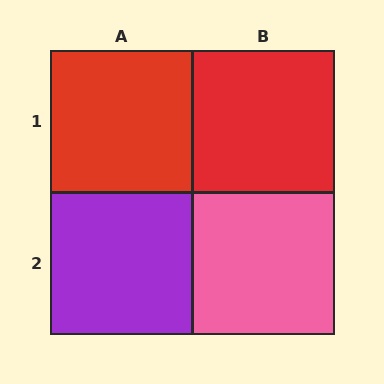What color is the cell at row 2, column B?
Pink.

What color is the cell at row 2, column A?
Purple.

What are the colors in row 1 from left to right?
Red, red.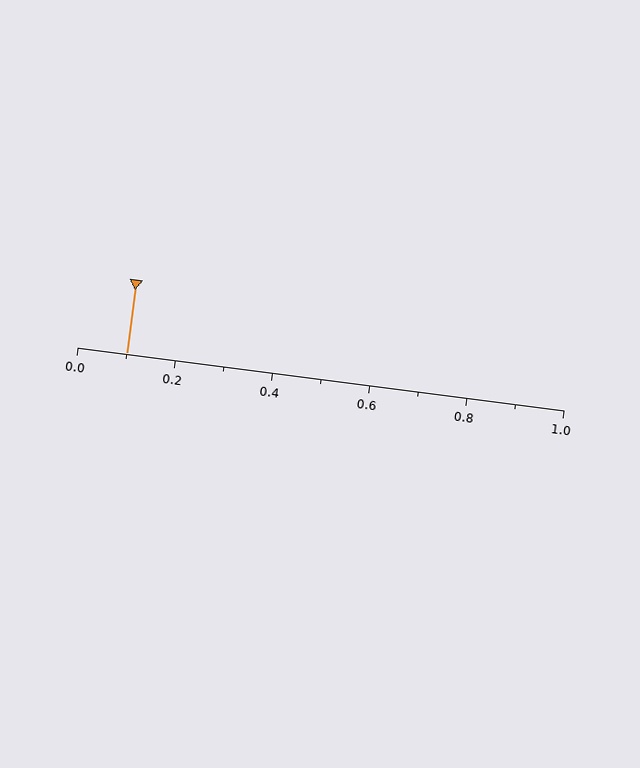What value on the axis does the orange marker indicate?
The marker indicates approximately 0.1.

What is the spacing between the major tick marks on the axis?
The major ticks are spaced 0.2 apart.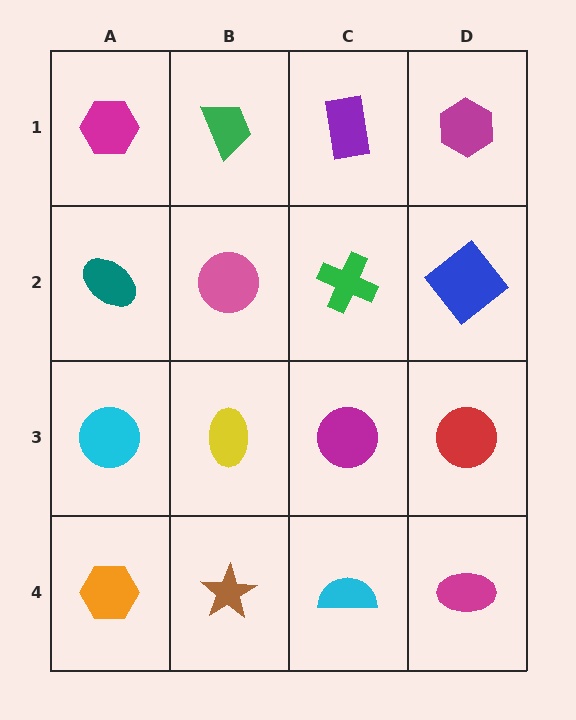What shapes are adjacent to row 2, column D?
A magenta hexagon (row 1, column D), a red circle (row 3, column D), a green cross (row 2, column C).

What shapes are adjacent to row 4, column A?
A cyan circle (row 3, column A), a brown star (row 4, column B).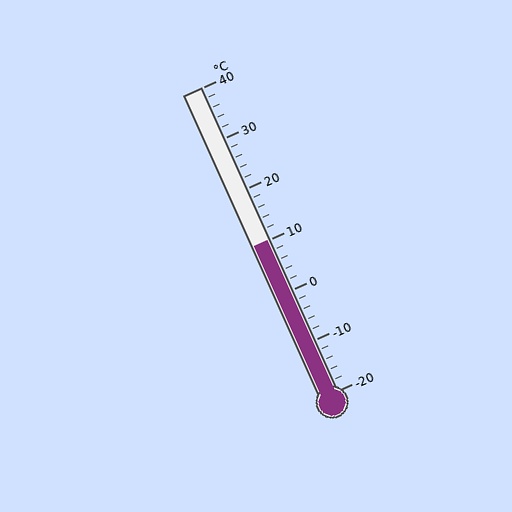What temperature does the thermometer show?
The thermometer shows approximately 10°C.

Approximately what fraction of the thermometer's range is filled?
The thermometer is filled to approximately 50% of its range.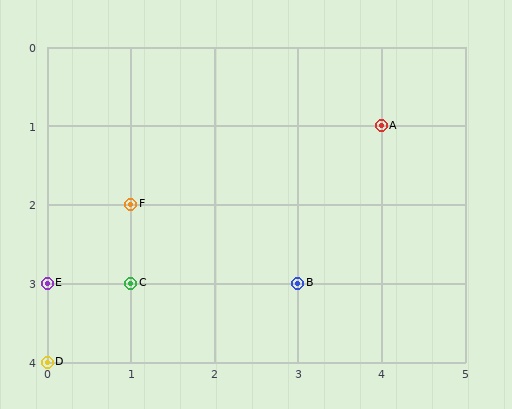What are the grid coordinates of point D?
Point D is at grid coordinates (0, 4).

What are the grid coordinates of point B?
Point B is at grid coordinates (3, 3).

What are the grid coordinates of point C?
Point C is at grid coordinates (1, 3).